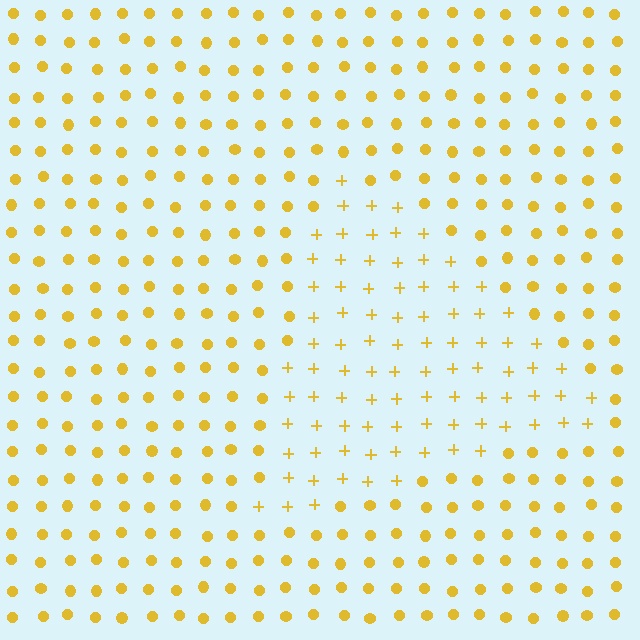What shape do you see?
I see a triangle.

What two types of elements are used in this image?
The image uses plus signs inside the triangle region and circles outside it.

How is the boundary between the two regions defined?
The boundary is defined by a change in element shape: plus signs inside vs. circles outside. All elements share the same color and spacing.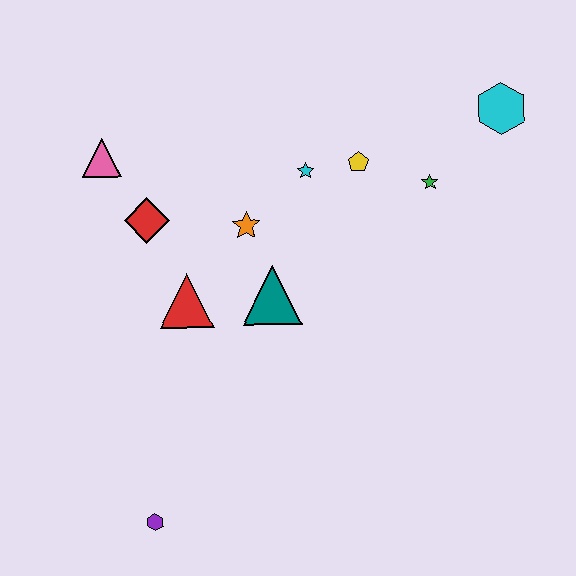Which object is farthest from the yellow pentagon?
The purple hexagon is farthest from the yellow pentagon.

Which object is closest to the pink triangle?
The red diamond is closest to the pink triangle.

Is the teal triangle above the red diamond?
No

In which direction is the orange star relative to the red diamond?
The orange star is to the right of the red diamond.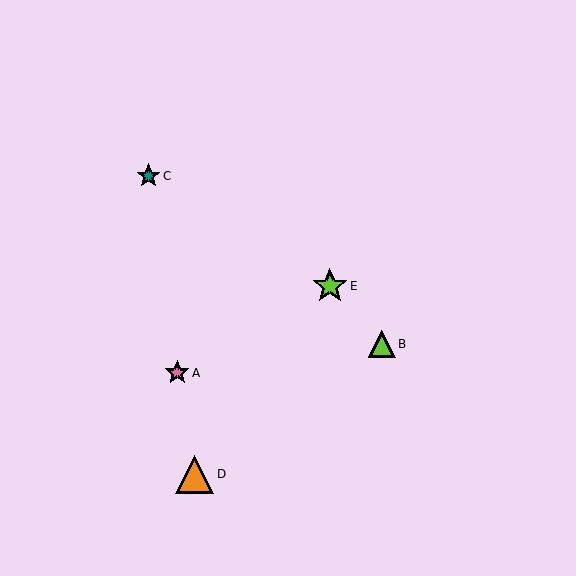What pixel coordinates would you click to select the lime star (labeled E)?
Click at (330, 286) to select the lime star E.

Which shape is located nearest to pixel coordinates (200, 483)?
The orange triangle (labeled D) at (194, 474) is nearest to that location.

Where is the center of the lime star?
The center of the lime star is at (330, 286).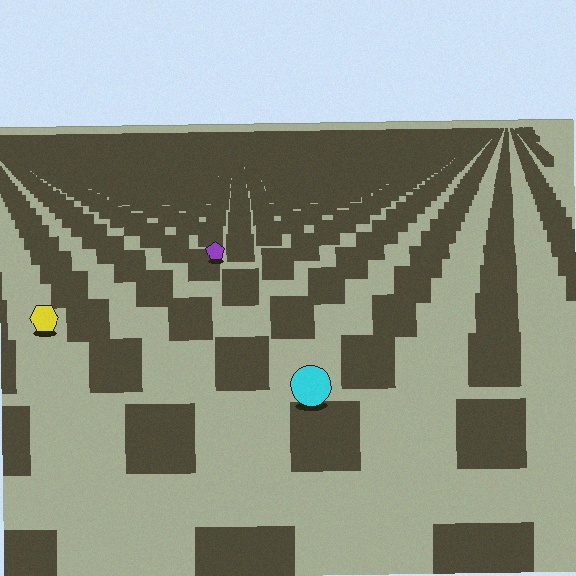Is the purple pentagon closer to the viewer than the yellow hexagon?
No. The yellow hexagon is closer — you can tell from the texture gradient: the ground texture is coarser near it.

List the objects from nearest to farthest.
From nearest to farthest: the cyan circle, the yellow hexagon, the purple pentagon.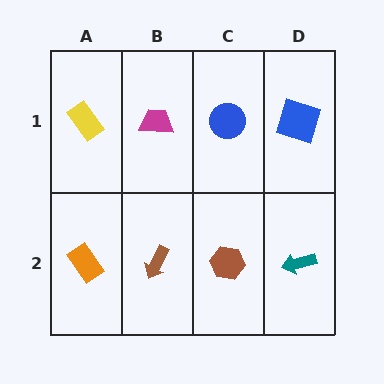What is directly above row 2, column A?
A yellow rectangle.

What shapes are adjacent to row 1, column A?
An orange rectangle (row 2, column A), a magenta trapezoid (row 1, column B).